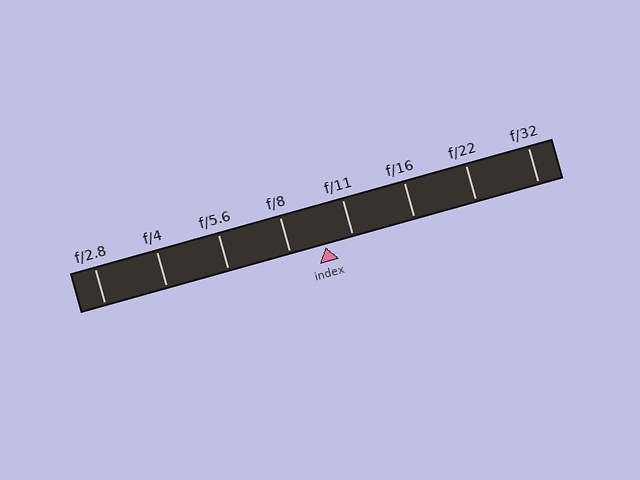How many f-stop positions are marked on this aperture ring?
There are 8 f-stop positions marked.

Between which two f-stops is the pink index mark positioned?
The index mark is between f/8 and f/11.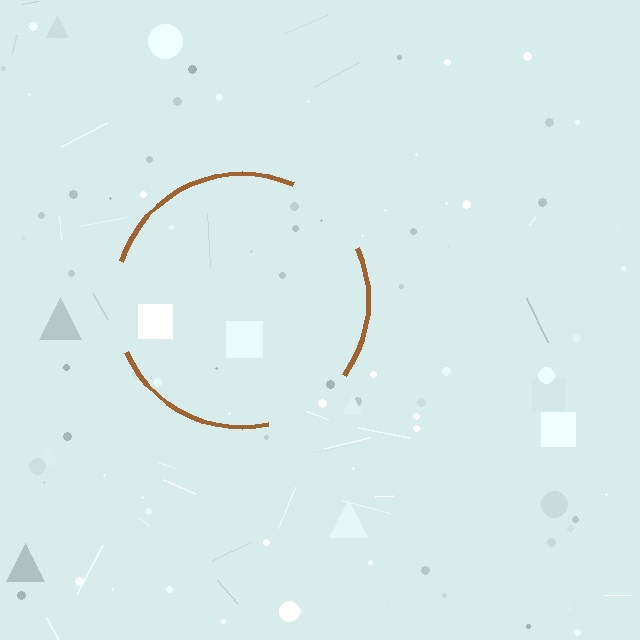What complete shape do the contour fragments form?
The contour fragments form a circle.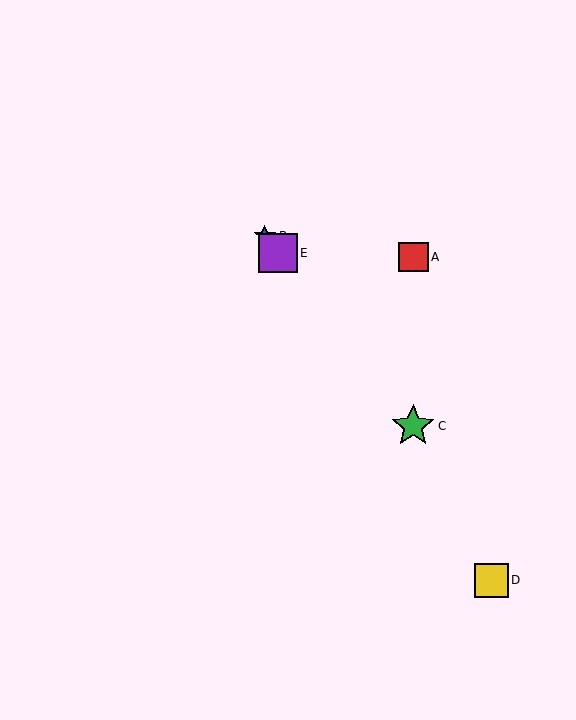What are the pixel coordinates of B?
Object B is at (265, 236).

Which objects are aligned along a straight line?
Objects B, C, E are aligned along a straight line.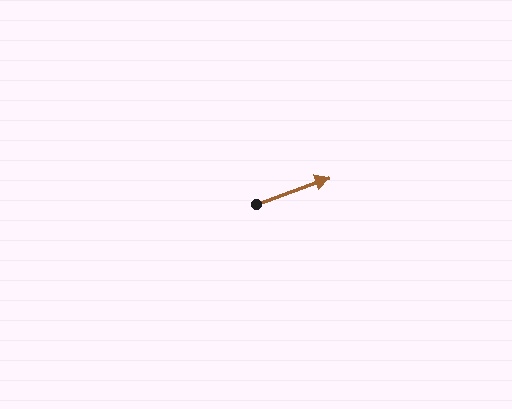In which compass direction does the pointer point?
East.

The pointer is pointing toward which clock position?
Roughly 2 o'clock.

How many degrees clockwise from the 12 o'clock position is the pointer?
Approximately 69 degrees.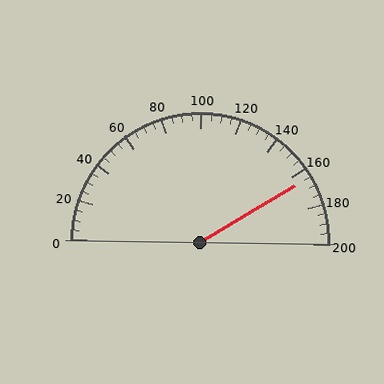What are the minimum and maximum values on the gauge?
The gauge ranges from 0 to 200.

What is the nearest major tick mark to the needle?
The nearest major tick mark is 160.